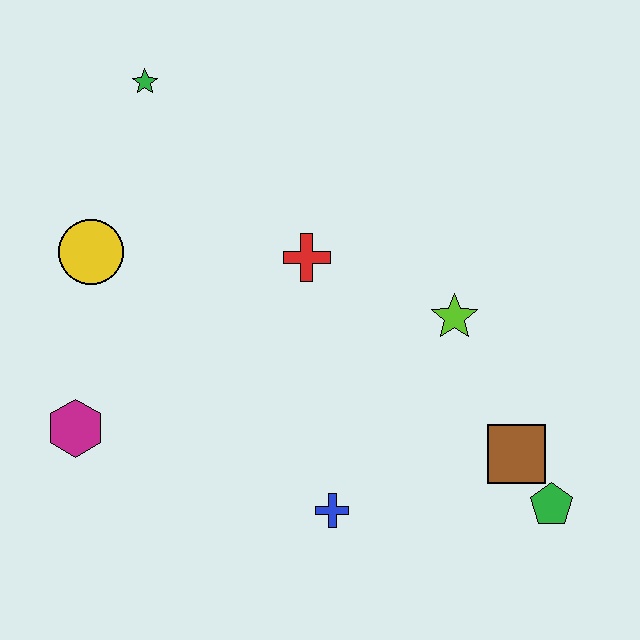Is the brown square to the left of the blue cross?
No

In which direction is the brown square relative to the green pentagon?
The brown square is above the green pentagon.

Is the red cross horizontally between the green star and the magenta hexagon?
No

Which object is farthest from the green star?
The green pentagon is farthest from the green star.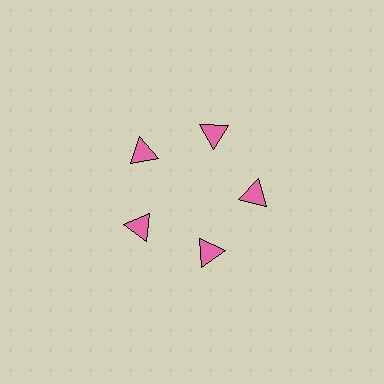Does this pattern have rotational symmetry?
Yes, this pattern has 5-fold rotational symmetry. It looks the same after rotating 72 degrees around the center.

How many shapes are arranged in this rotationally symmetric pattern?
There are 5 shapes, arranged in 5 groups of 1.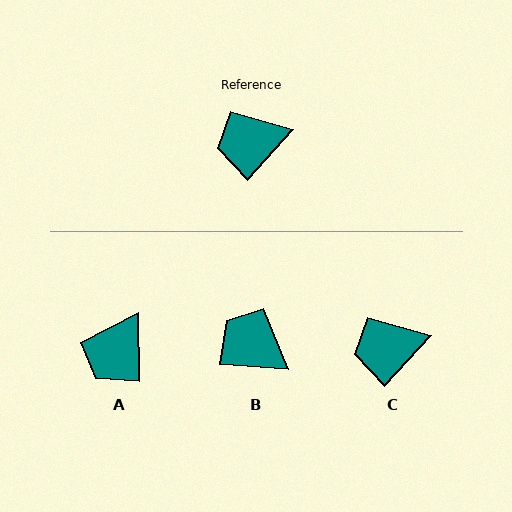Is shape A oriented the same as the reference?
No, it is off by about 43 degrees.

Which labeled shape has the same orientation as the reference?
C.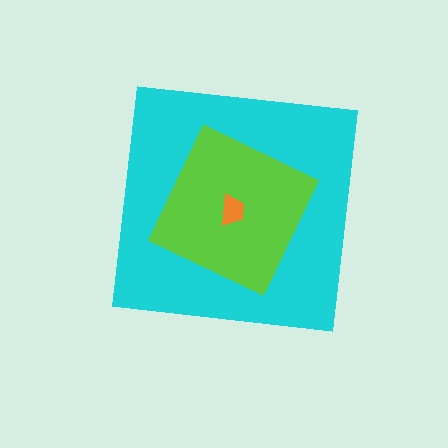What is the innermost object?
The orange trapezoid.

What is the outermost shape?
The cyan square.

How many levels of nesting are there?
3.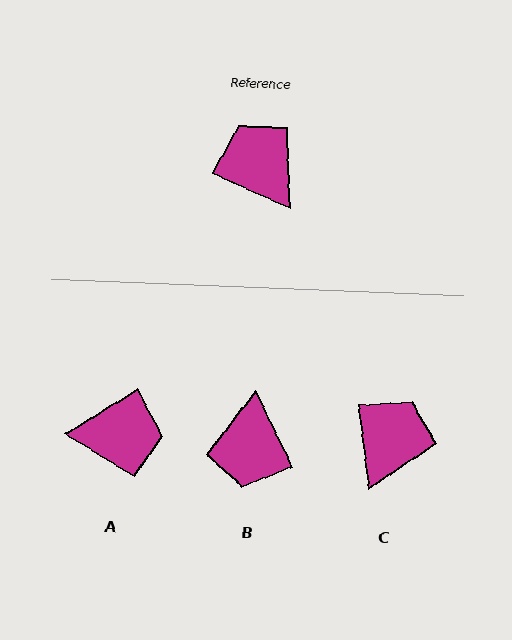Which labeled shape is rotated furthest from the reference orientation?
B, about 140 degrees away.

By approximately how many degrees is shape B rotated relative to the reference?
Approximately 140 degrees counter-clockwise.